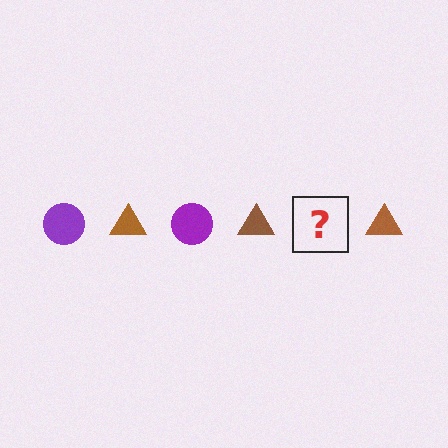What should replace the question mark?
The question mark should be replaced with a purple circle.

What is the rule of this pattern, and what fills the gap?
The rule is that the pattern alternates between purple circle and brown triangle. The gap should be filled with a purple circle.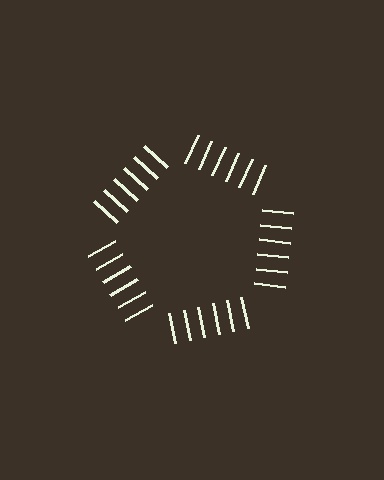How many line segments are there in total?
30 — 6 along each of the 5 edges.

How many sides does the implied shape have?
5 sides — the line-ends trace a pentagon.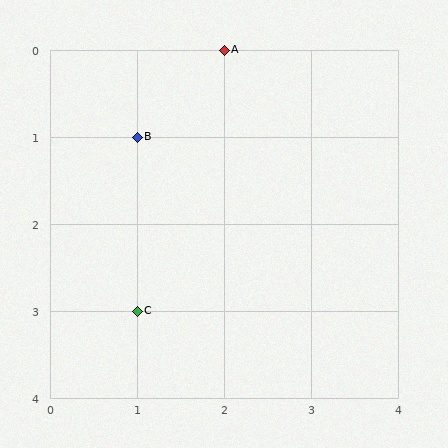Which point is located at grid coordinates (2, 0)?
Point A is at (2, 0).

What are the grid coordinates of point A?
Point A is at grid coordinates (2, 0).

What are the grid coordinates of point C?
Point C is at grid coordinates (1, 3).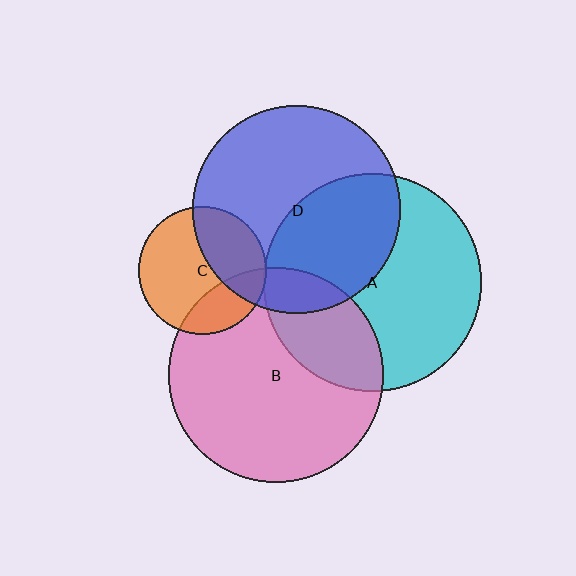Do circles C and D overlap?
Yes.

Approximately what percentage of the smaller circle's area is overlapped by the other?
Approximately 35%.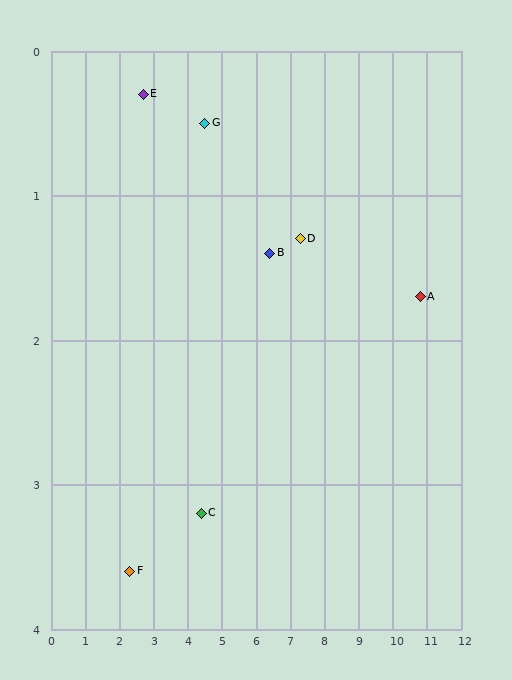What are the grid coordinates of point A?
Point A is at approximately (10.8, 1.7).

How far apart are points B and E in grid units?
Points B and E are about 3.9 grid units apart.